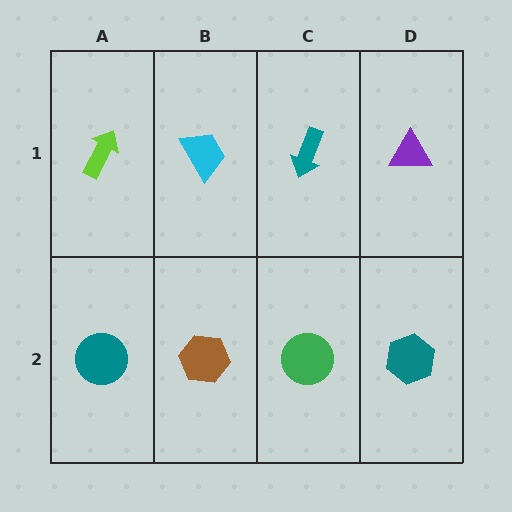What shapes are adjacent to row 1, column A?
A teal circle (row 2, column A), a cyan trapezoid (row 1, column B).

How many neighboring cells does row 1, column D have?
2.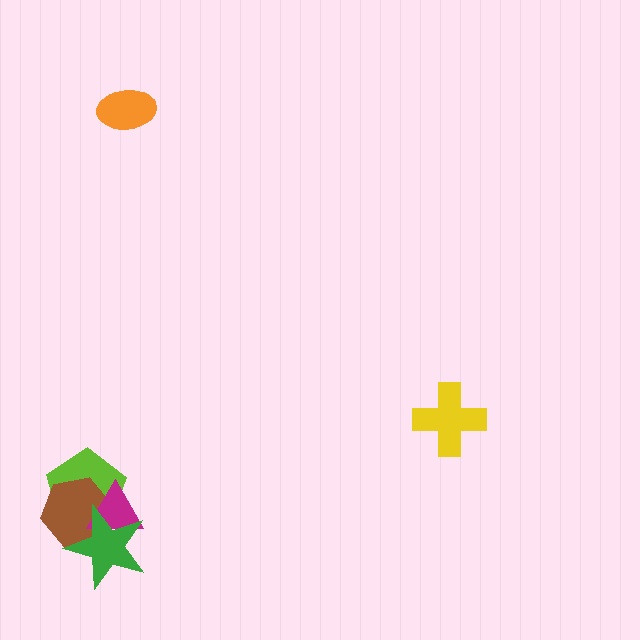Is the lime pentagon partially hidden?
Yes, it is partially covered by another shape.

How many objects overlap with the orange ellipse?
0 objects overlap with the orange ellipse.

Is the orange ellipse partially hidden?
No, no other shape covers it.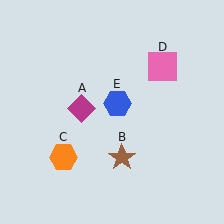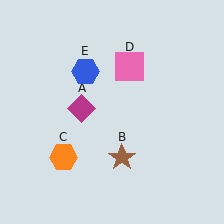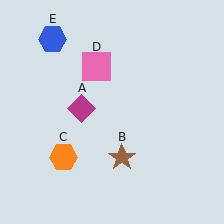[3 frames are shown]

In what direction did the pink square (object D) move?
The pink square (object D) moved left.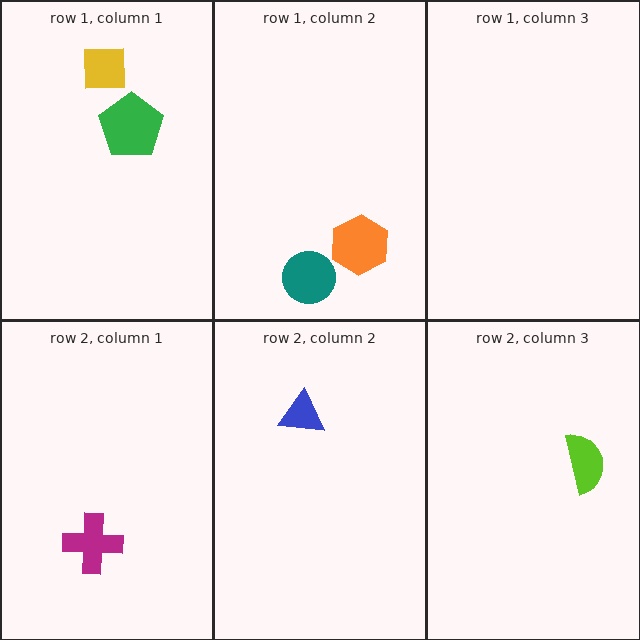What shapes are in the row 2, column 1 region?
The magenta cross.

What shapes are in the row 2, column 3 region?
The lime semicircle.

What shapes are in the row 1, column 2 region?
The teal circle, the orange hexagon.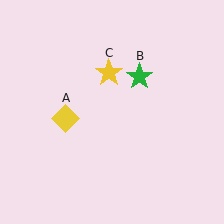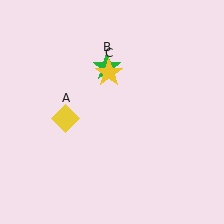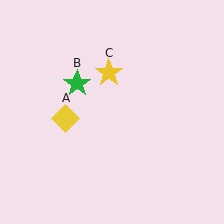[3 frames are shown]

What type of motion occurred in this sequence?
The green star (object B) rotated counterclockwise around the center of the scene.